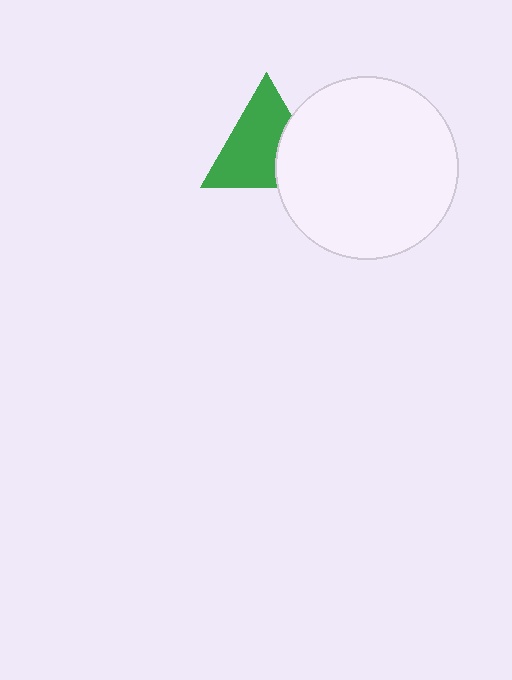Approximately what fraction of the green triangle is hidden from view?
Roughly 31% of the green triangle is hidden behind the white circle.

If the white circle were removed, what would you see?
You would see the complete green triangle.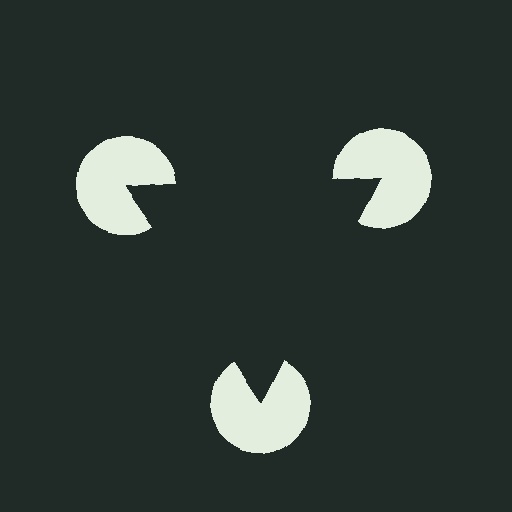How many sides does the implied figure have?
3 sides.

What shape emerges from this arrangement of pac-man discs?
An illusory triangle — its edges are inferred from the aligned wedge cuts in the pac-man discs, not physically drawn.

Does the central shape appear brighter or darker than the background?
It typically appears slightly darker than the background, even though no actual brightness change is drawn.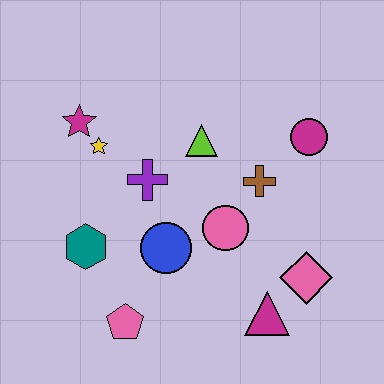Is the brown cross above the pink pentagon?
Yes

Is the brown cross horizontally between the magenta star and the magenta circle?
Yes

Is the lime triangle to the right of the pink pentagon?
Yes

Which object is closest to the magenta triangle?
The pink diamond is closest to the magenta triangle.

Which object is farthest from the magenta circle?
The pink pentagon is farthest from the magenta circle.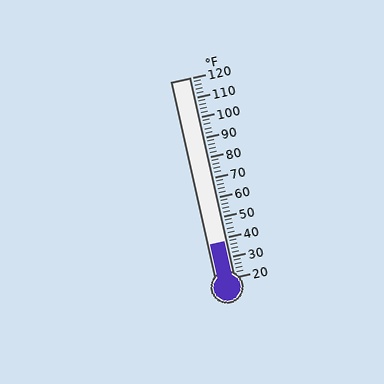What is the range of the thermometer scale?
The thermometer scale ranges from 20°F to 120°F.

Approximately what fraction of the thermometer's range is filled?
The thermometer is filled to approximately 20% of its range.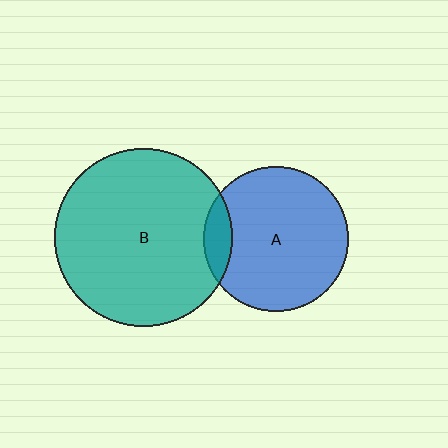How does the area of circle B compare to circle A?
Approximately 1.5 times.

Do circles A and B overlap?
Yes.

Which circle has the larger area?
Circle B (teal).